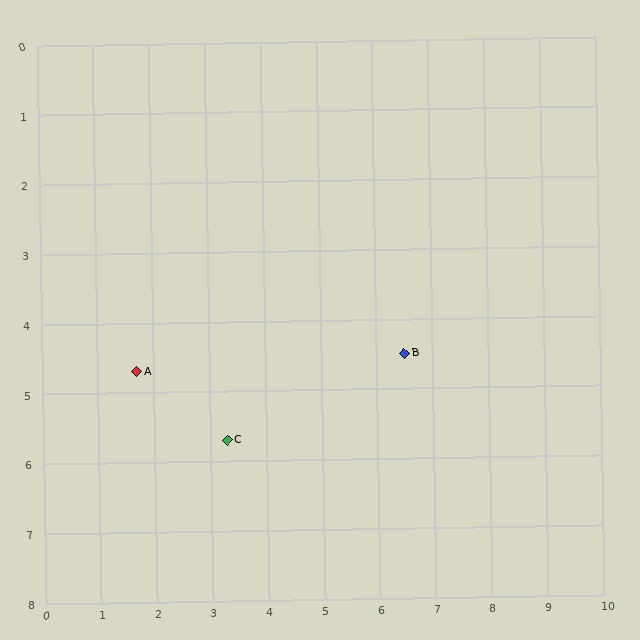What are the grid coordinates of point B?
Point B is at approximately (6.5, 4.5).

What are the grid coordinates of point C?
Point C is at approximately (3.3, 5.7).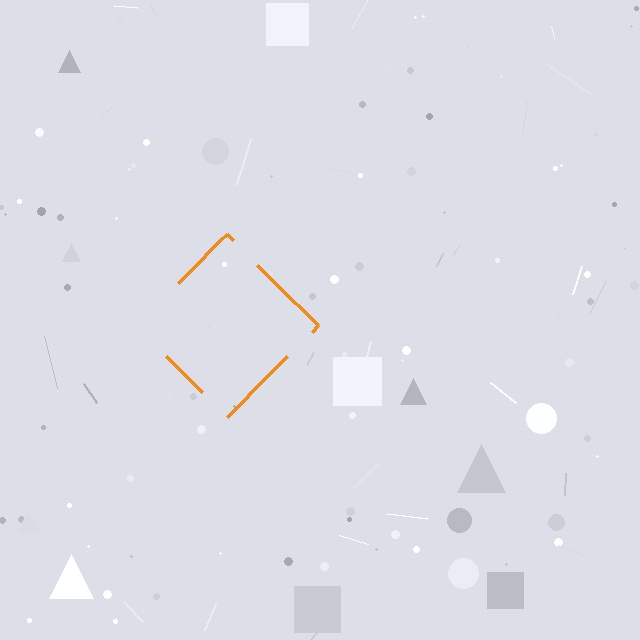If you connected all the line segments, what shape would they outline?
They would outline a diamond.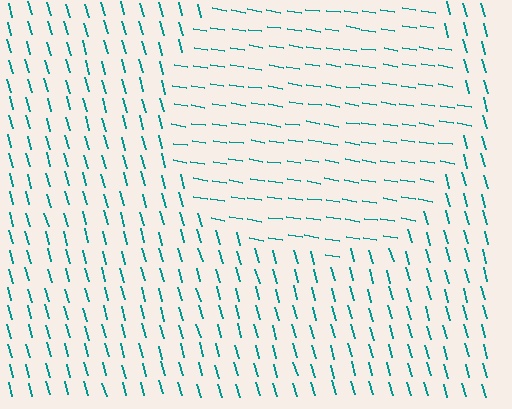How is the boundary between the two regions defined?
The boundary is defined purely by a change in line orientation (approximately 65 degrees difference). All lines are the same color and thickness.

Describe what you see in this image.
The image is filled with small teal line segments. A circle region in the image has lines oriented differently from the surrounding lines, creating a visible texture boundary.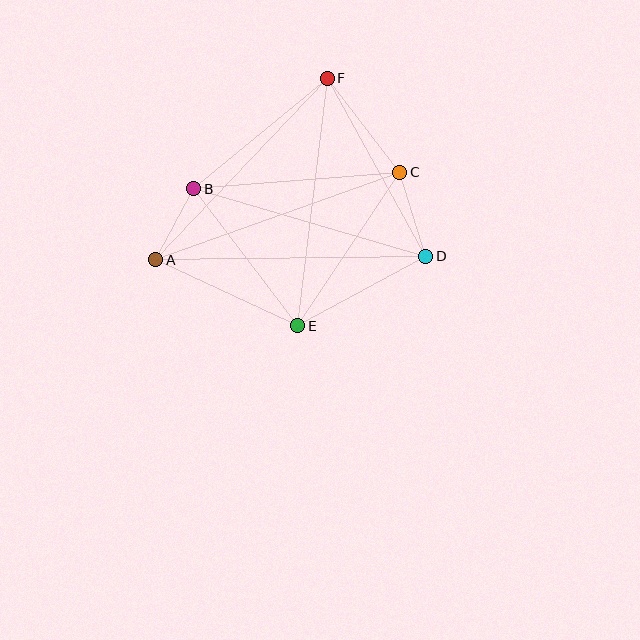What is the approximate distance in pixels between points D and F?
The distance between D and F is approximately 203 pixels.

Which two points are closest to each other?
Points A and B are closest to each other.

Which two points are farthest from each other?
Points A and D are farthest from each other.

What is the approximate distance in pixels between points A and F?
The distance between A and F is approximately 250 pixels.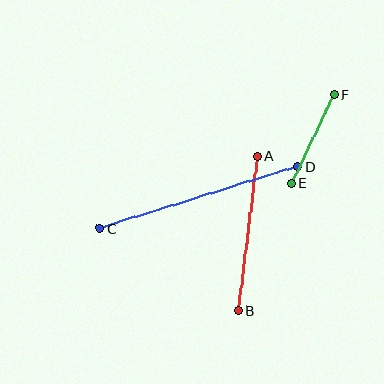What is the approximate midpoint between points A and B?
The midpoint is at approximately (248, 233) pixels.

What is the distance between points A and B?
The distance is approximately 156 pixels.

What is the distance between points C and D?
The distance is approximately 207 pixels.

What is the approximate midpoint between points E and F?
The midpoint is at approximately (313, 138) pixels.